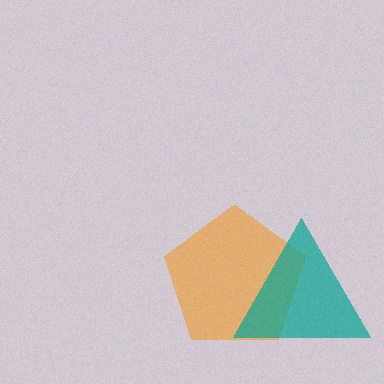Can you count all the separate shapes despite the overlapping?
Yes, there are 2 separate shapes.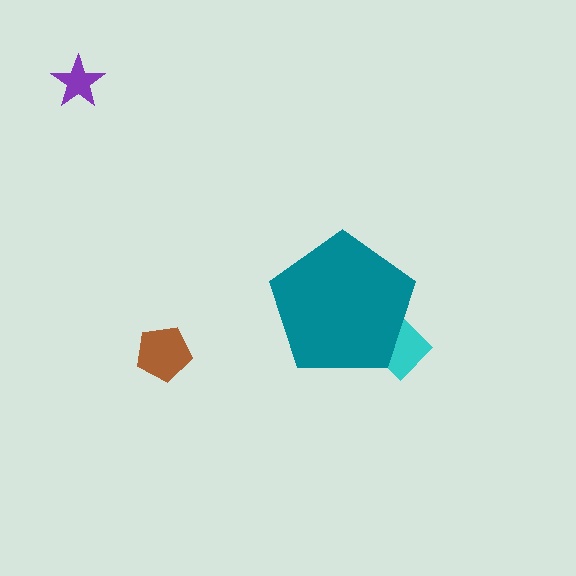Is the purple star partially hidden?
No, the purple star is fully visible.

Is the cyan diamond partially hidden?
Yes, the cyan diamond is partially hidden behind the teal pentagon.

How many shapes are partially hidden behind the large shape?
1 shape is partially hidden.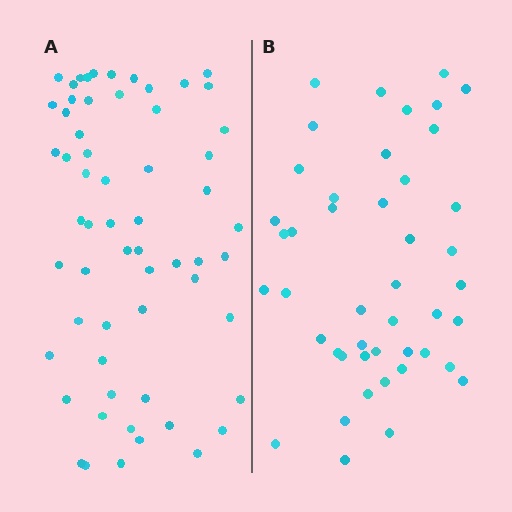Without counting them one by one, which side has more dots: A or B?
Region A (the left region) has more dots.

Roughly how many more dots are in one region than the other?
Region A has approximately 15 more dots than region B.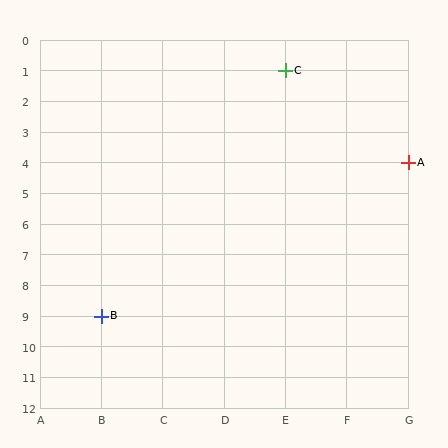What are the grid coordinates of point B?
Point B is at grid coordinates (B, 9).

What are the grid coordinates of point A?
Point A is at grid coordinates (G, 4).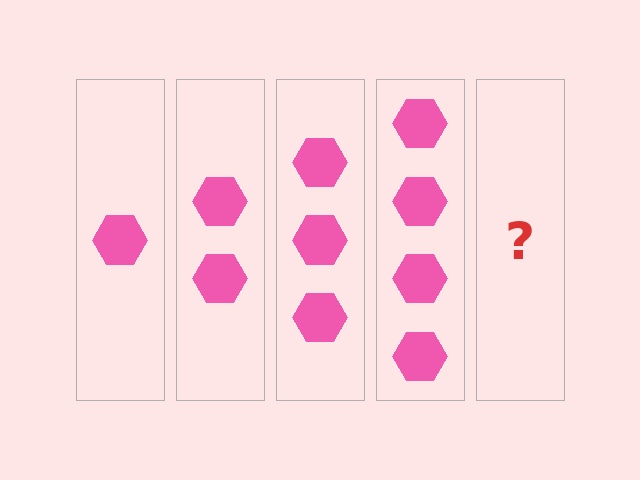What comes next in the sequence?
The next element should be 5 hexagons.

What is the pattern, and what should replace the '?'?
The pattern is that each step adds one more hexagon. The '?' should be 5 hexagons.